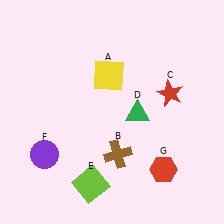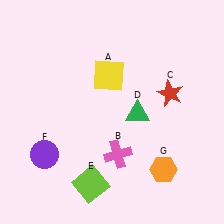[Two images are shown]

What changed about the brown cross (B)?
In Image 1, B is brown. In Image 2, it changed to pink.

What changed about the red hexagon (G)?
In Image 1, G is red. In Image 2, it changed to orange.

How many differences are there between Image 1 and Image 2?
There are 2 differences between the two images.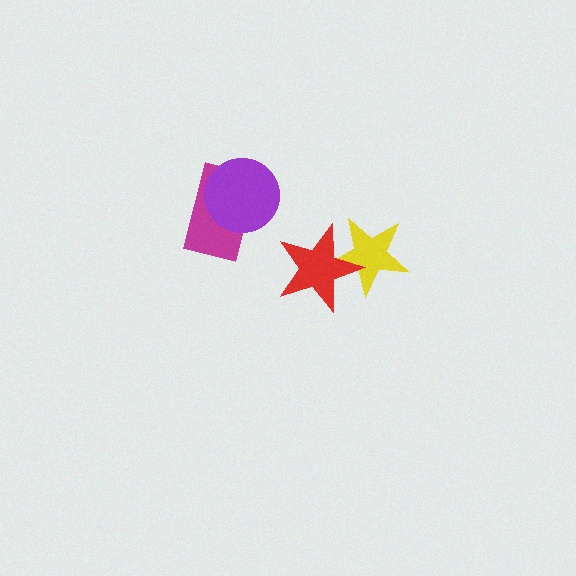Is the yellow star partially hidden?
Yes, it is partially covered by another shape.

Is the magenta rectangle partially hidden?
Yes, it is partially covered by another shape.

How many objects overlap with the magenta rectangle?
1 object overlaps with the magenta rectangle.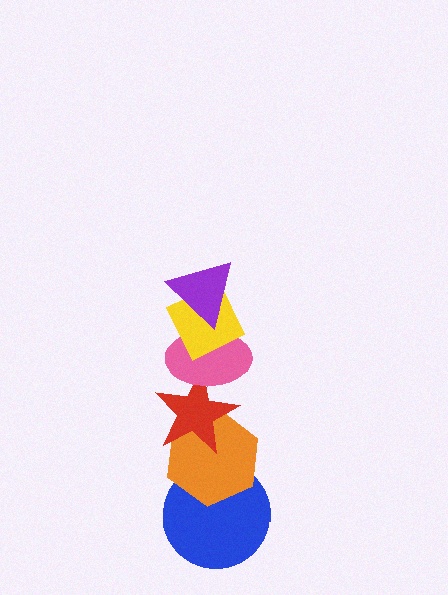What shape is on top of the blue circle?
The orange hexagon is on top of the blue circle.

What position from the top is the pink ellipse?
The pink ellipse is 3rd from the top.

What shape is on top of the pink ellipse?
The yellow diamond is on top of the pink ellipse.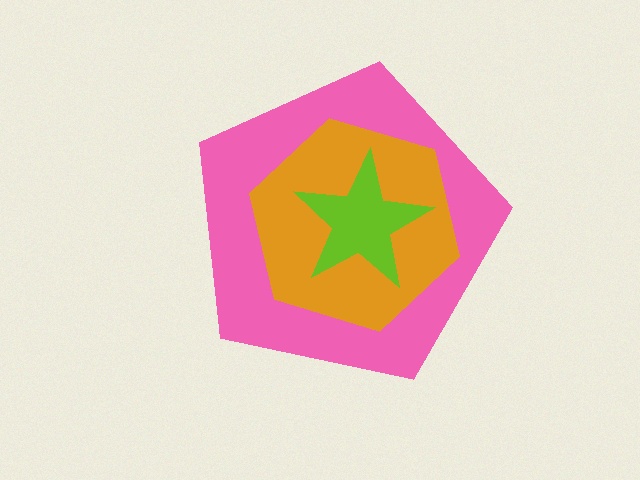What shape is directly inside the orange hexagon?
The lime star.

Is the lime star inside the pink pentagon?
Yes.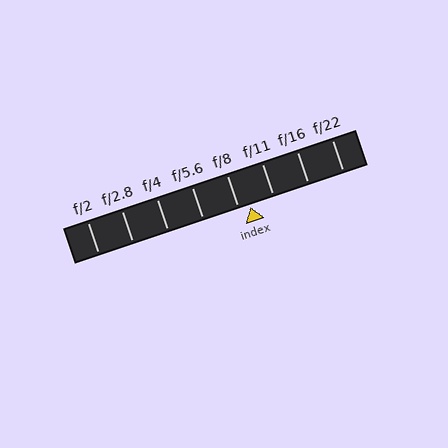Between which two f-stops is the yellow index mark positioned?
The index mark is between f/8 and f/11.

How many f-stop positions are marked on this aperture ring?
There are 8 f-stop positions marked.